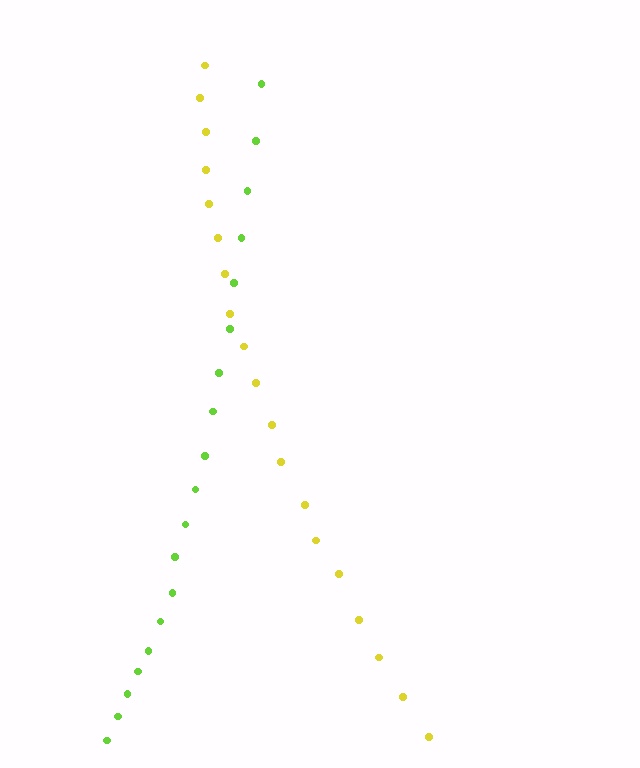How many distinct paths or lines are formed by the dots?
There are 2 distinct paths.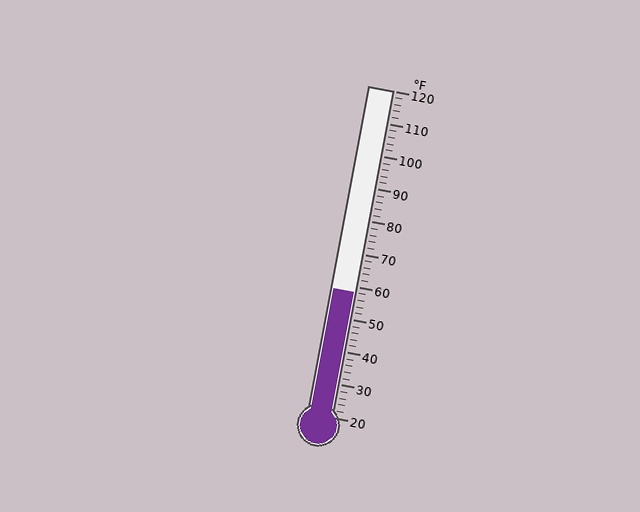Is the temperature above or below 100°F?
The temperature is below 100°F.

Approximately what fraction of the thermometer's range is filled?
The thermometer is filled to approximately 40% of its range.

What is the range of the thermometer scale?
The thermometer scale ranges from 20°F to 120°F.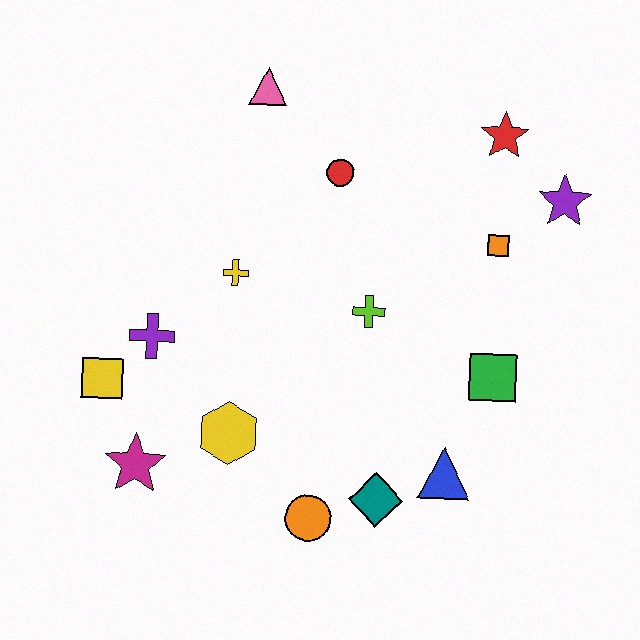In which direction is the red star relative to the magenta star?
The red star is to the right of the magenta star.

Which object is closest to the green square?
The blue triangle is closest to the green square.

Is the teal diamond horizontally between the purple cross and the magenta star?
No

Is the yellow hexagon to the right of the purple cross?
Yes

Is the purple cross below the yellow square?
No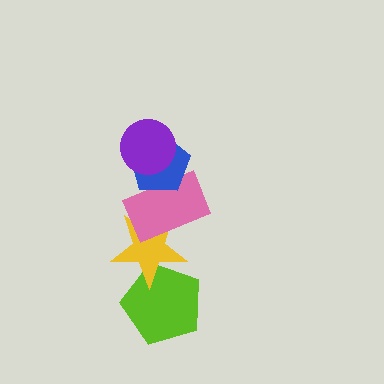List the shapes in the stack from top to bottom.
From top to bottom: the purple circle, the blue pentagon, the pink rectangle, the yellow star, the lime pentagon.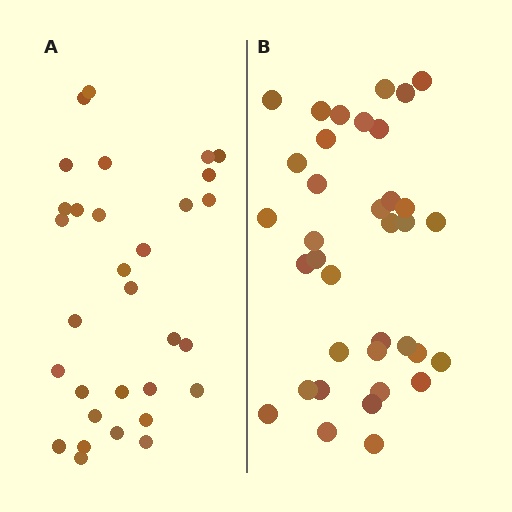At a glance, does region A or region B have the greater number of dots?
Region B (the right region) has more dots.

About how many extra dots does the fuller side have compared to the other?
Region B has about 5 more dots than region A.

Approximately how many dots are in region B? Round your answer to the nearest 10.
About 40 dots. (The exact count is 36, which rounds to 40.)